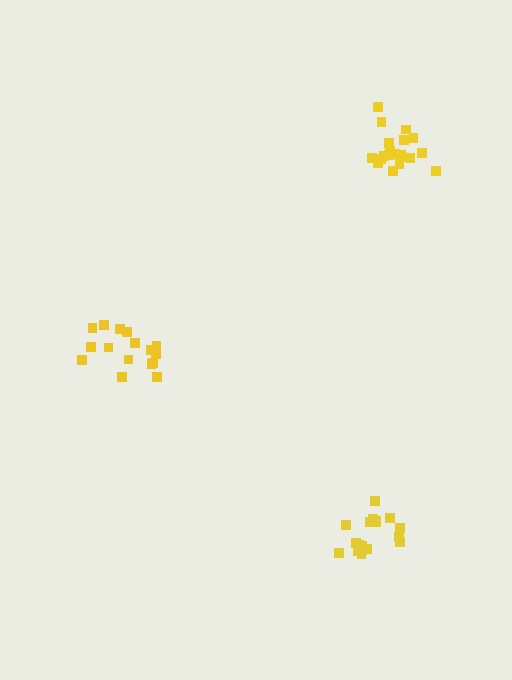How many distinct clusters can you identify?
There are 3 distinct clusters.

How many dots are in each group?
Group 1: 20 dots, Group 2: 16 dots, Group 3: 20 dots (56 total).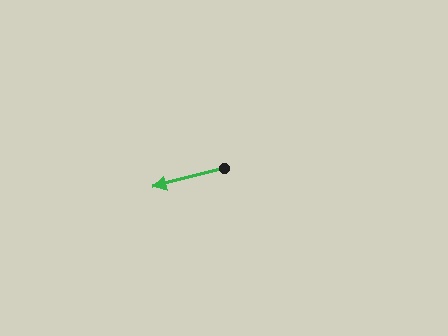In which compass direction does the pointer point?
West.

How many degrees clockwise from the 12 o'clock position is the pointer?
Approximately 255 degrees.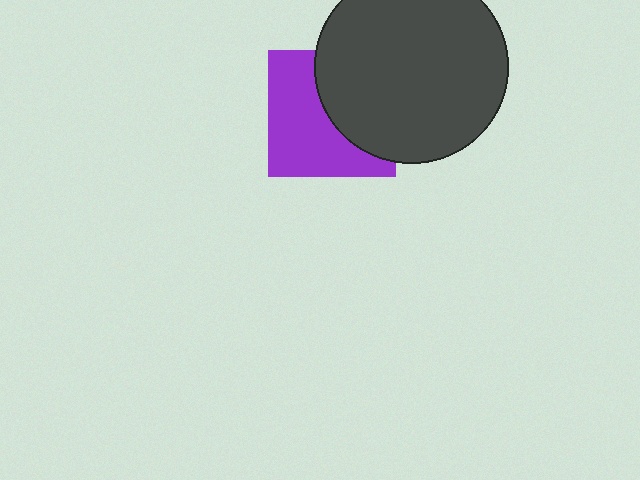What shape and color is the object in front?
The object in front is a dark gray circle.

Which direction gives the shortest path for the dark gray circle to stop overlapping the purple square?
Moving right gives the shortest separation.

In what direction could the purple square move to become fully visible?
The purple square could move left. That would shift it out from behind the dark gray circle entirely.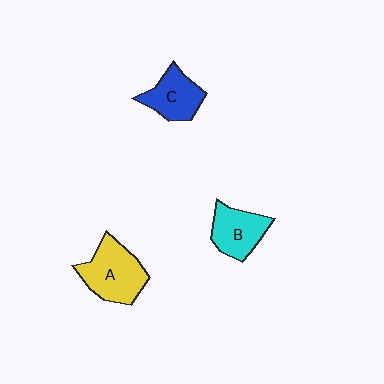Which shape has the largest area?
Shape A (yellow).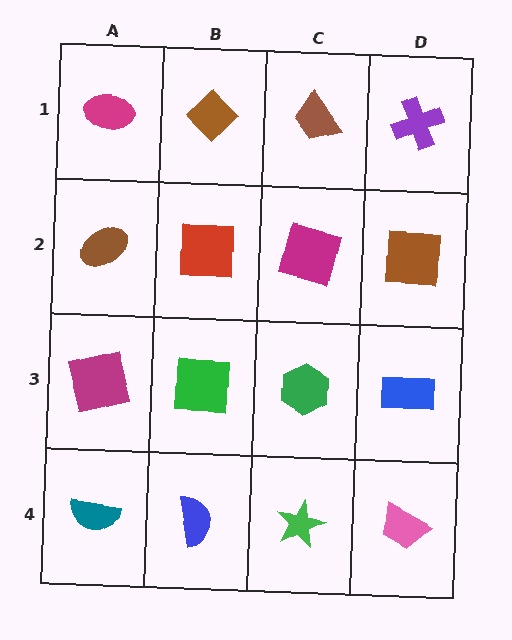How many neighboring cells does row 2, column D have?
3.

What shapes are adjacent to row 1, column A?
A brown ellipse (row 2, column A), a brown diamond (row 1, column B).